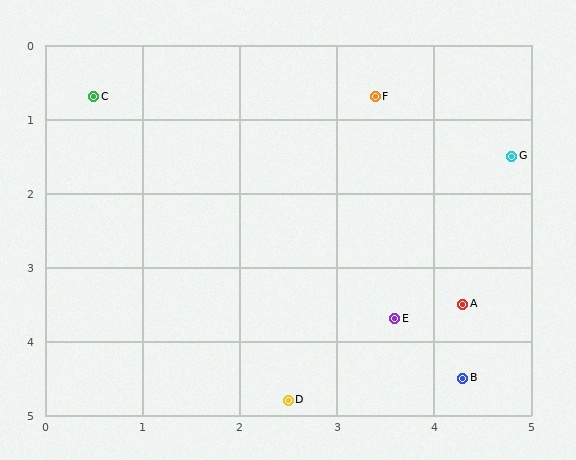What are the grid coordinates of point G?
Point G is at approximately (4.8, 1.5).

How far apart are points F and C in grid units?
Points F and C are about 2.9 grid units apart.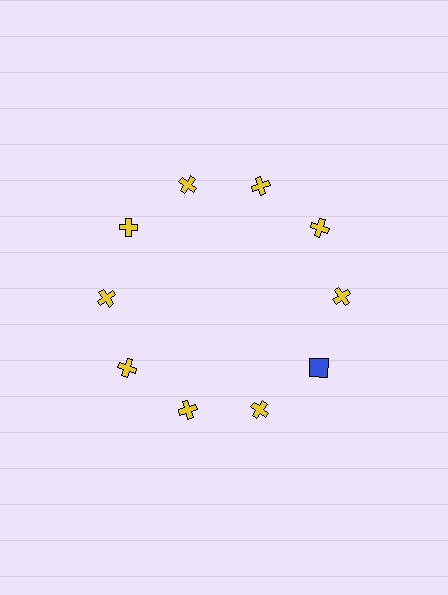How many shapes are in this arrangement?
There are 10 shapes arranged in a ring pattern.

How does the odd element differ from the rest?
It differs in both color (blue instead of yellow) and shape (square instead of cross).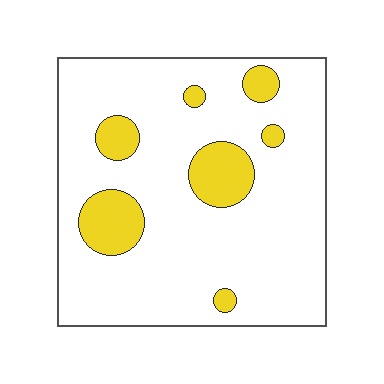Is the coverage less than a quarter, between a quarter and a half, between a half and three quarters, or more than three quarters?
Less than a quarter.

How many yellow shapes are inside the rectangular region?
7.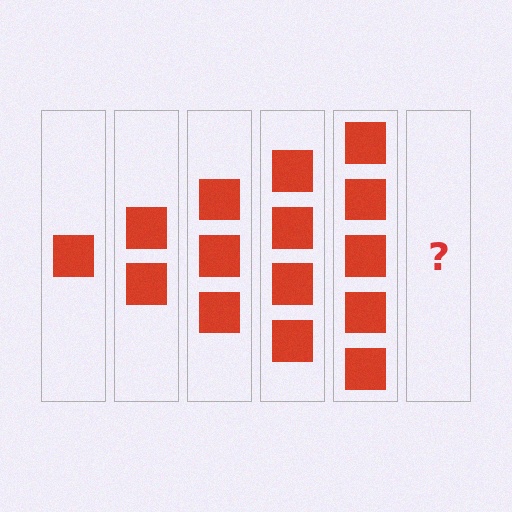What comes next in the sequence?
The next element should be 6 squares.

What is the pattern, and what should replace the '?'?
The pattern is that each step adds one more square. The '?' should be 6 squares.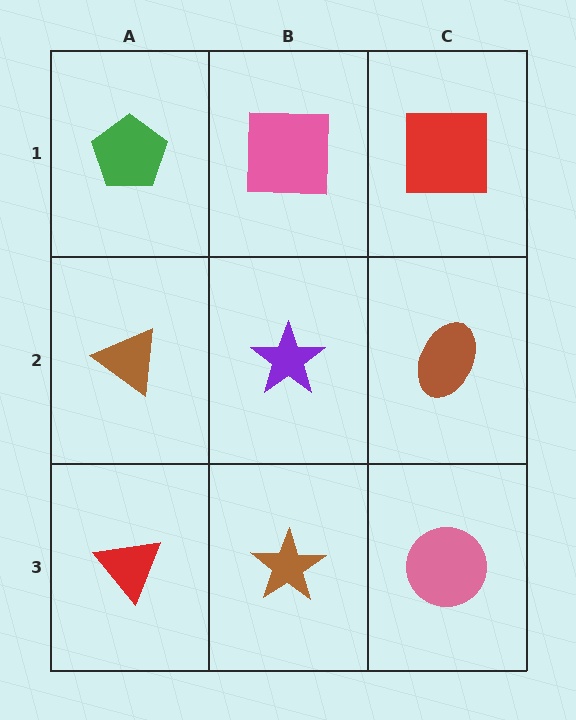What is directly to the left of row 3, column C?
A brown star.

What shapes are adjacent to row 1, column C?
A brown ellipse (row 2, column C), a pink square (row 1, column B).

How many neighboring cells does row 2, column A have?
3.